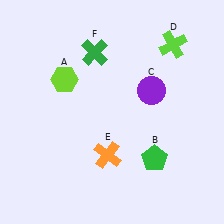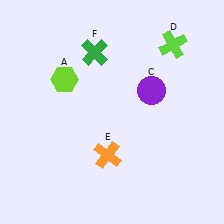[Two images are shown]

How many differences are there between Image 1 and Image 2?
There is 1 difference between the two images.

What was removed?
The green pentagon (B) was removed in Image 2.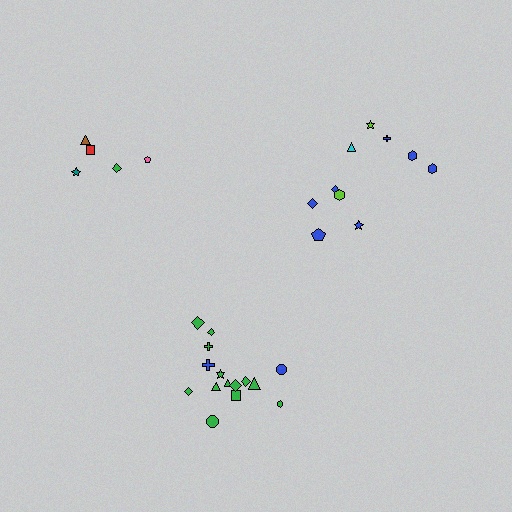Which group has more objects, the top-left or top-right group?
The top-right group.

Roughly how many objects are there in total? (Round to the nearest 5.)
Roughly 30 objects in total.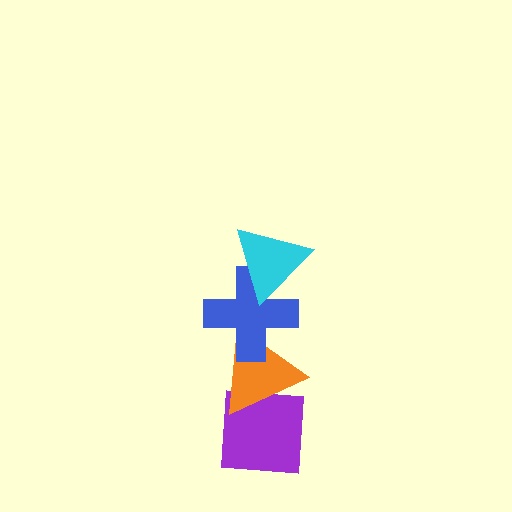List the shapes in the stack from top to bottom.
From top to bottom: the cyan triangle, the blue cross, the orange triangle, the purple square.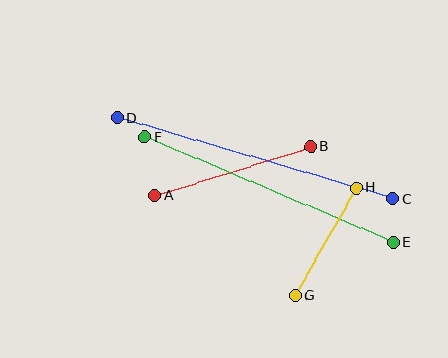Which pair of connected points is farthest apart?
Points C and D are farthest apart.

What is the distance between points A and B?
The distance is approximately 163 pixels.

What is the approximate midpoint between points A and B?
The midpoint is at approximately (233, 171) pixels.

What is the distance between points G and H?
The distance is approximately 124 pixels.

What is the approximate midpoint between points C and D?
The midpoint is at approximately (255, 158) pixels.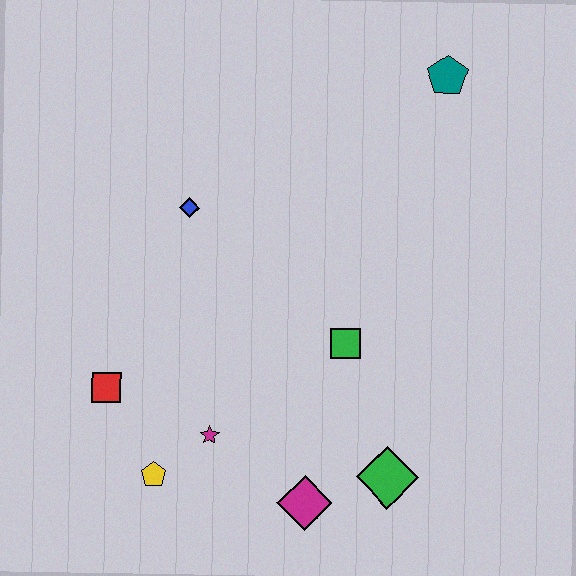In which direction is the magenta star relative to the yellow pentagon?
The magenta star is to the right of the yellow pentagon.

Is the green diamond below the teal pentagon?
Yes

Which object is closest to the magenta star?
The yellow pentagon is closest to the magenta star.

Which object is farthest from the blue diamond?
The green diamond is farthest from the blue diamond.